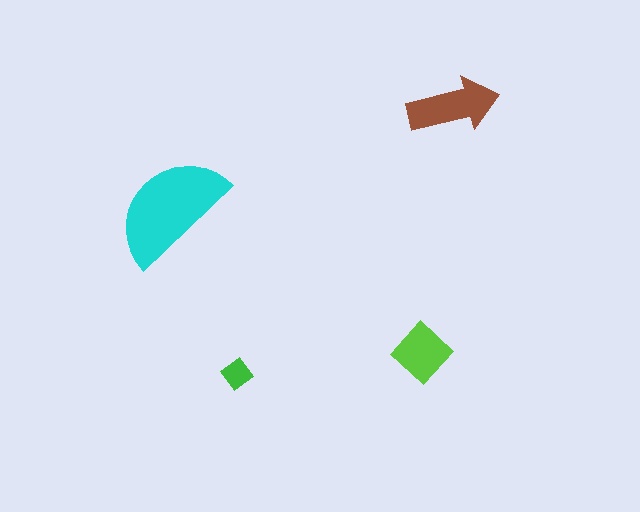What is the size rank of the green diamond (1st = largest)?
4th.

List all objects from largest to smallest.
The cyan semicircle, the brown arrow, the lime diamond, the green diamond.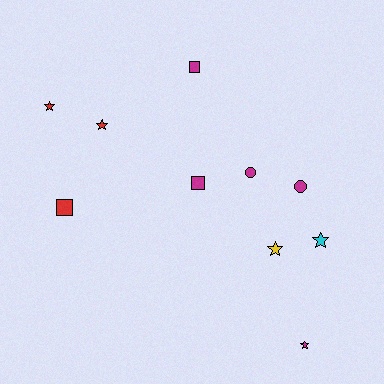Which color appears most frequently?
Magenta, with 5 objects.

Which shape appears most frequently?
Star, with 5 objects.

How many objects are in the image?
There are 10 objects.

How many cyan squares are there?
There are no cyan squares.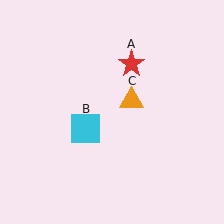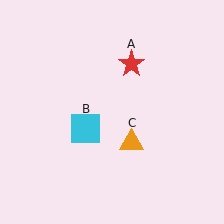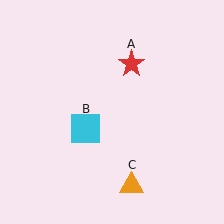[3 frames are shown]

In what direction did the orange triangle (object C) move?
The orange triangle (object C) moved down.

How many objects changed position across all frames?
1 object changed position: orange triangle (object C).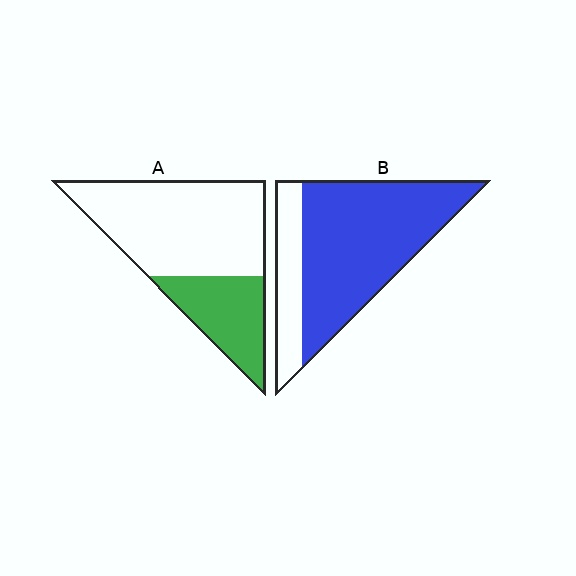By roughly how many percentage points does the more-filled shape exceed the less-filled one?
By roughly 45 percentage points (B over A).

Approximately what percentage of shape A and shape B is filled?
A is approximately 30% and B is approximately 75%.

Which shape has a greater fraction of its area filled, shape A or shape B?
Shape B.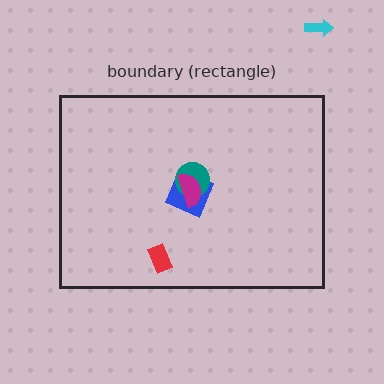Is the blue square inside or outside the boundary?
Inside.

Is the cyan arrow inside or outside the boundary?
Outside.